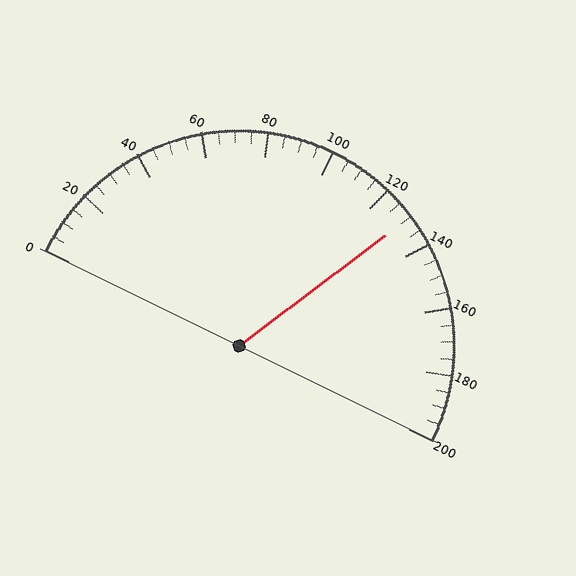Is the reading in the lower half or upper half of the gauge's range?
The reading is in the upper half of the range (0 to 200).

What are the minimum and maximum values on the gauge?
The gauge ranges from 0 to 200.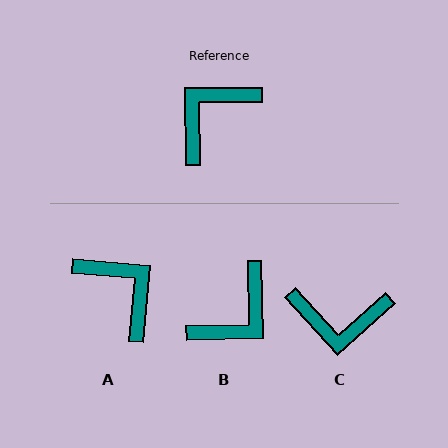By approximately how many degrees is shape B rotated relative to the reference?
Approximately 179 degrees clockwise.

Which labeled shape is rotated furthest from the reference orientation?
B, about 179 degrees away.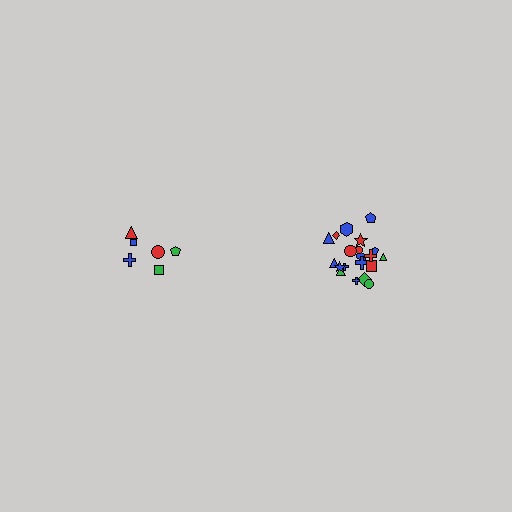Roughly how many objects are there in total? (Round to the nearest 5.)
Roughly 30 objects in total.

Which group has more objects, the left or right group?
The right group.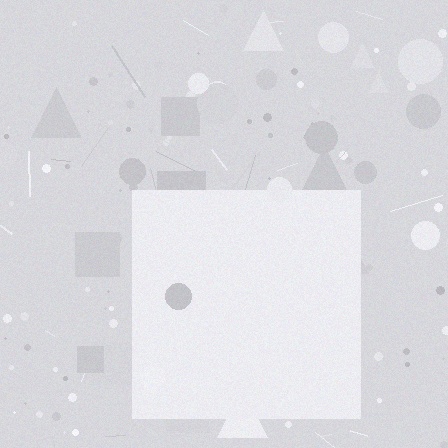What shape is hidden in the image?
A square is hidden in the image.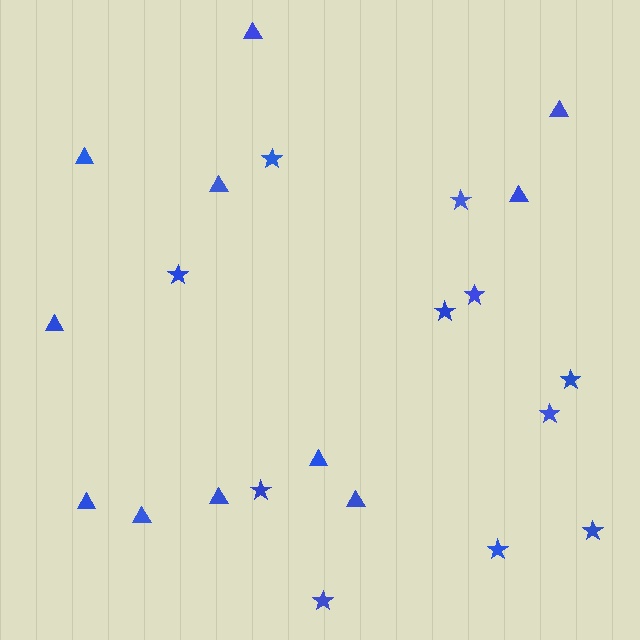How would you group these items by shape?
There are 2 groups: one group of triangles (11) and one group of stars (11).